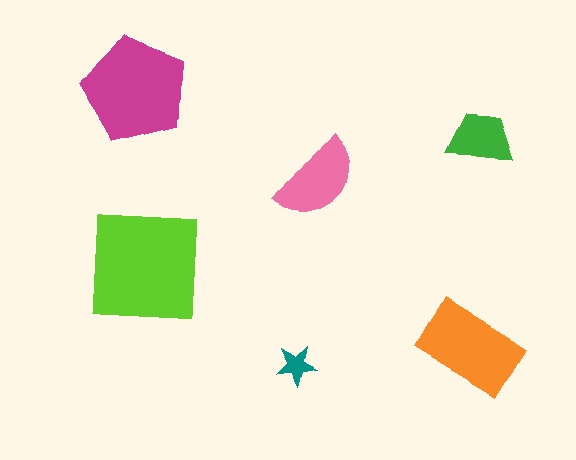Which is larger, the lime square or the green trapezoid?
The lime square.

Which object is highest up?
The magenta pentagon is topmost.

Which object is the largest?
The lime square.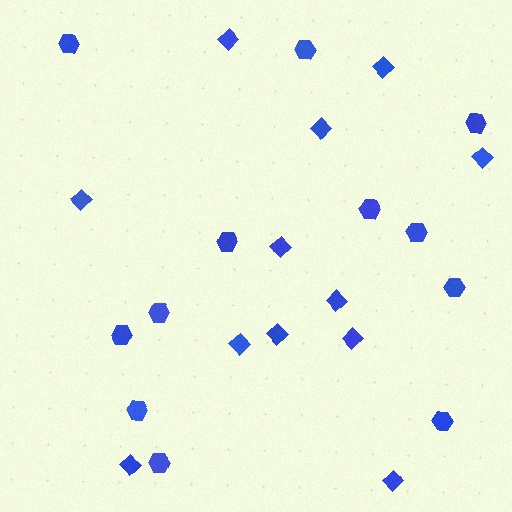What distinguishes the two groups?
There are 2 groups: one group of diamonds (12) and one group of hexagons (12).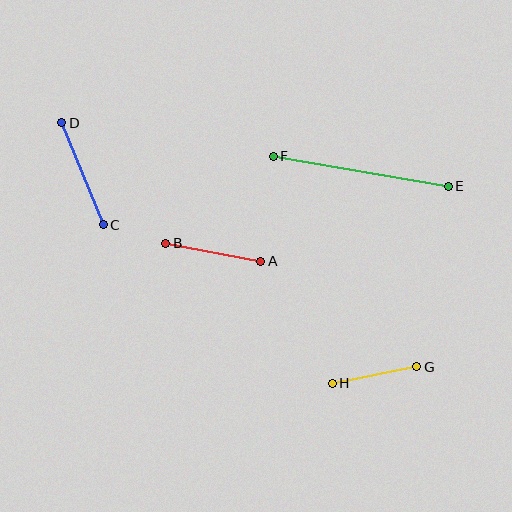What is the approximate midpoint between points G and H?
The midpoint is at approximately (375, 375) pixels.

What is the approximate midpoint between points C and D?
The midpoint is at approximately (82, 174) pixels.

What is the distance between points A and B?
The distance is approximately 96 pixels.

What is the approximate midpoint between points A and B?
The midpoint is at approximately (213, 252) pixels.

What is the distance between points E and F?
The distance is approximately 177 pixels.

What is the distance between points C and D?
The distance is approximately 110 pixels.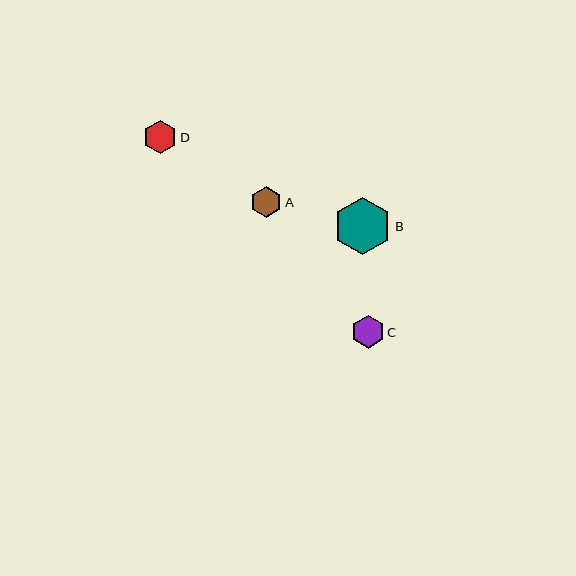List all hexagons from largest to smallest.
From largest to smallest: B, D, C, A.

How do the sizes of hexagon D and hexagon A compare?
Hexagon D and hexagon A are approximately the same size.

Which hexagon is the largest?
Hexagon B is the largest with a size of approximately 58 pixels.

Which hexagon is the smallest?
Hexagon A is the smallest with a size of approximately 31 pixels.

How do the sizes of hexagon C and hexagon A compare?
Hexagon C and hexagon A are approximately the same size.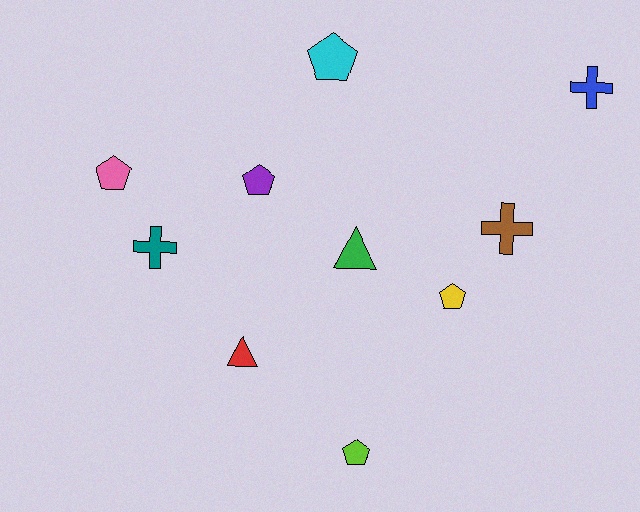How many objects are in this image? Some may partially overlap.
There are 10 objects.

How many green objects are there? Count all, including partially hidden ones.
There is 1 green object.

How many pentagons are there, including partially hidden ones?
There are 5 pentagons.